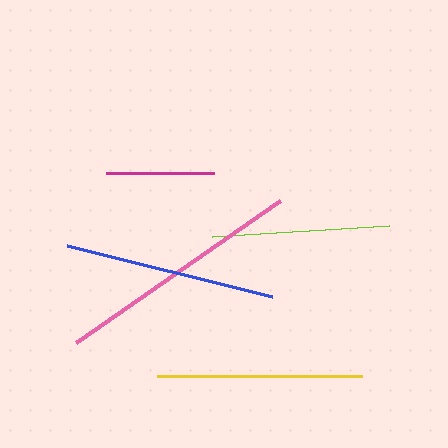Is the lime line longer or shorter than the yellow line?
The yellow line is longer than the lime line.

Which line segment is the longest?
The pink line is the longest at approximately 248 pixels.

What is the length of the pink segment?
The pink segment is approximately 248 pixels long.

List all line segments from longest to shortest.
From longest to shortest: pink, blue, yellow, lime, magenta.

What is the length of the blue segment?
The blue segment is approximately 211 pixels long.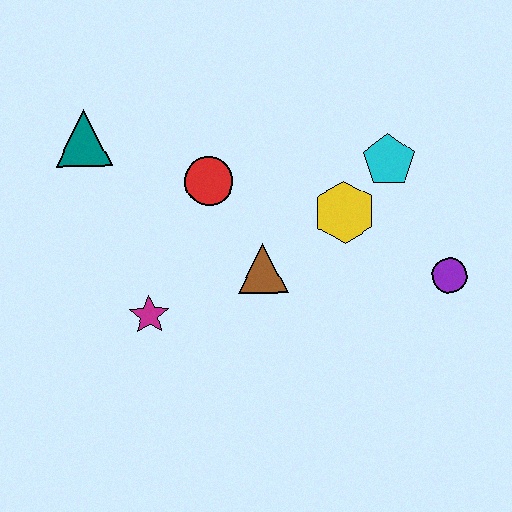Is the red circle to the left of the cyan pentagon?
Yes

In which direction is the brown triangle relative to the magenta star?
The brown triangle is to the right of the magenta star.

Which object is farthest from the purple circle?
The teal triangle is farthest from the purple circle.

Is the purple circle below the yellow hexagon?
Yes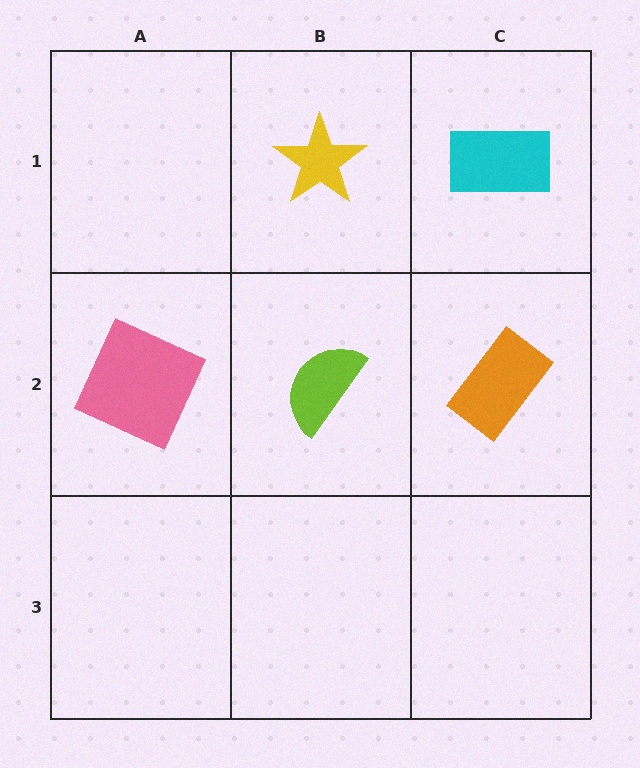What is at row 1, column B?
A yellow star.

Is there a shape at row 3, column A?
No, that cell is empty.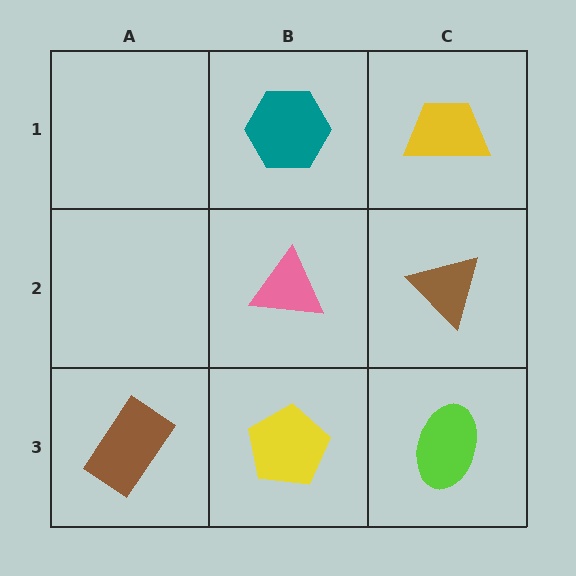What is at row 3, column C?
A lime ellipse.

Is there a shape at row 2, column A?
No, that cell is empty.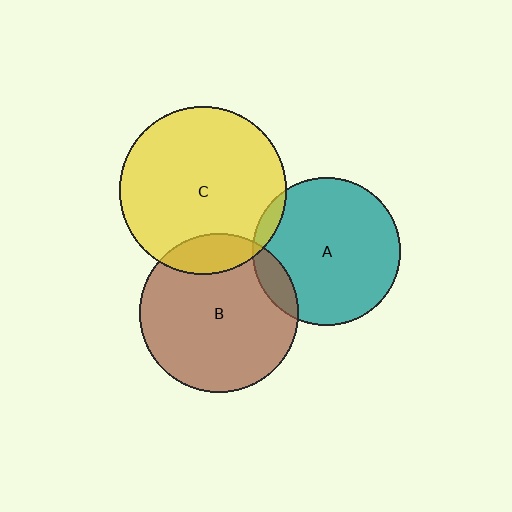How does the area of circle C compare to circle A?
Approximately 1.3 times.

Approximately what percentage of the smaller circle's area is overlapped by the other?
Approximately 10%.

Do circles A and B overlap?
Yes.